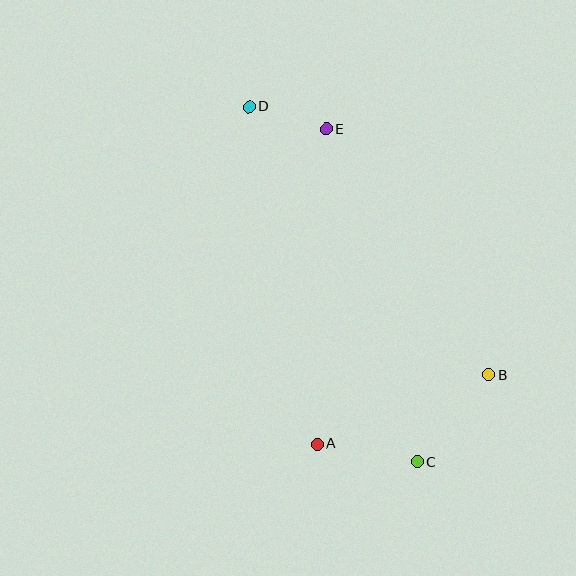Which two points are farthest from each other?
Points C and D are farthest from each other.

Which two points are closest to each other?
Points D and E are closest to each other.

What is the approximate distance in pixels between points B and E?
The distance between B and E is approximately 294 pixels.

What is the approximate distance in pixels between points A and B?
The distance between A and B is approximately 185 pixels.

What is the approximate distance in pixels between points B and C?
The distance between B and C is approximately 112 pixels.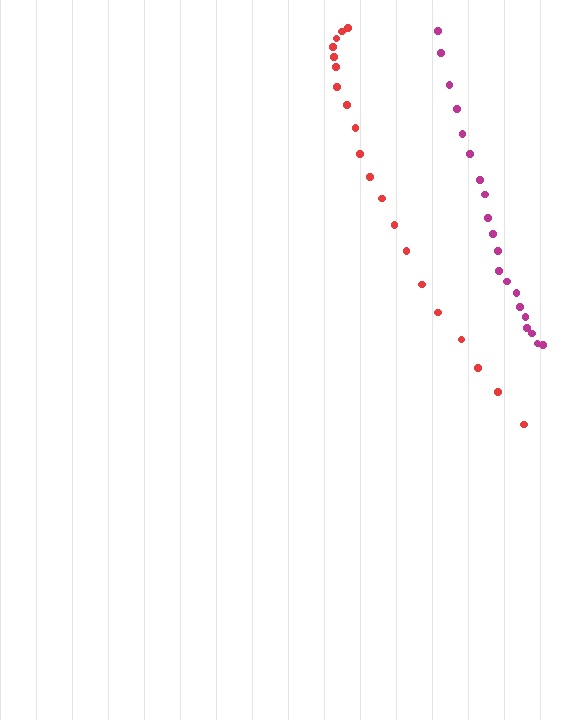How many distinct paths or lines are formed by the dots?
There are 2 distinct paths.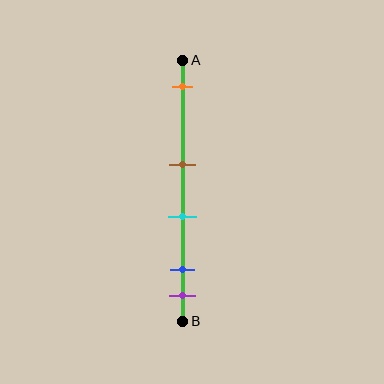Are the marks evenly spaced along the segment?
No, the marks are not evenly spaced.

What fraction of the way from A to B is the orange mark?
The orange mark is approximately 10% (0.1) of the way from A to B.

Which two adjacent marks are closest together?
The blue and purple marks are the closest adjacent pair.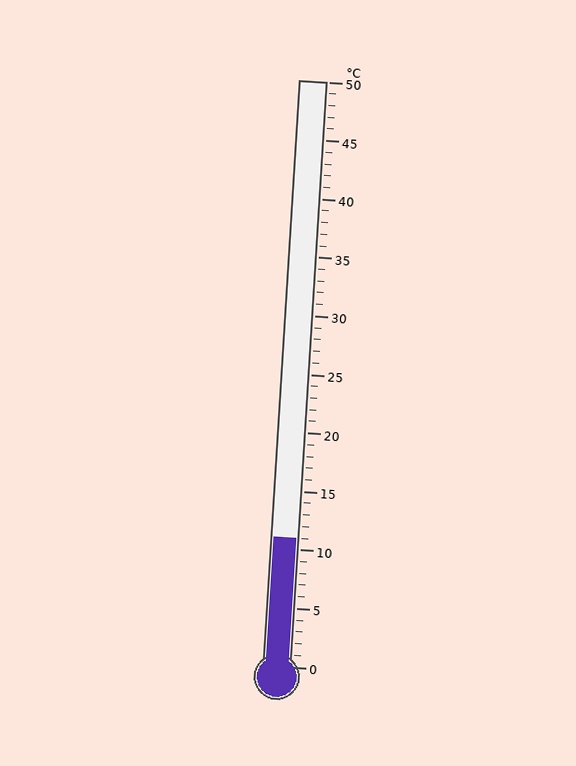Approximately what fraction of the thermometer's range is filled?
The thermometer is filled to approximately 20% of its range.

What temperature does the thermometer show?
The thermometer shows approximately 11°C.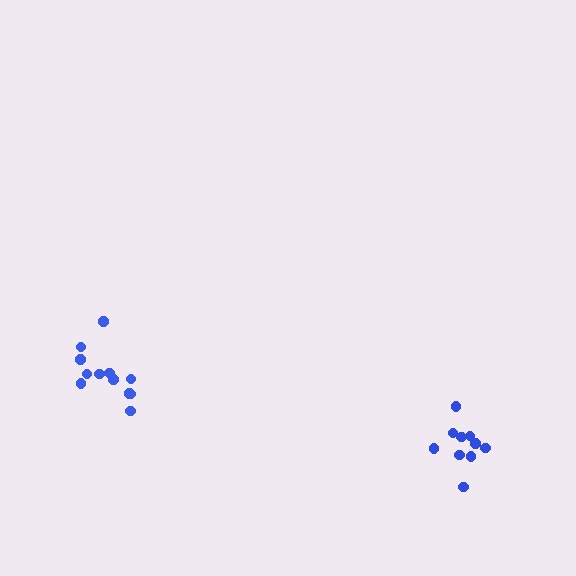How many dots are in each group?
Group 1: 12 dots, Group 2: 10 dots (22 total).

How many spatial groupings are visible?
There are 2 spatial groupings.